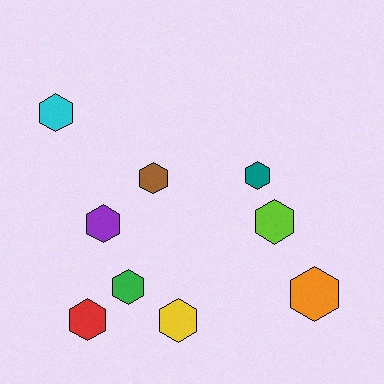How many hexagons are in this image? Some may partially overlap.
There are 9 hexagons.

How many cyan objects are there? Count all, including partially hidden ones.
There is 1 cyan object.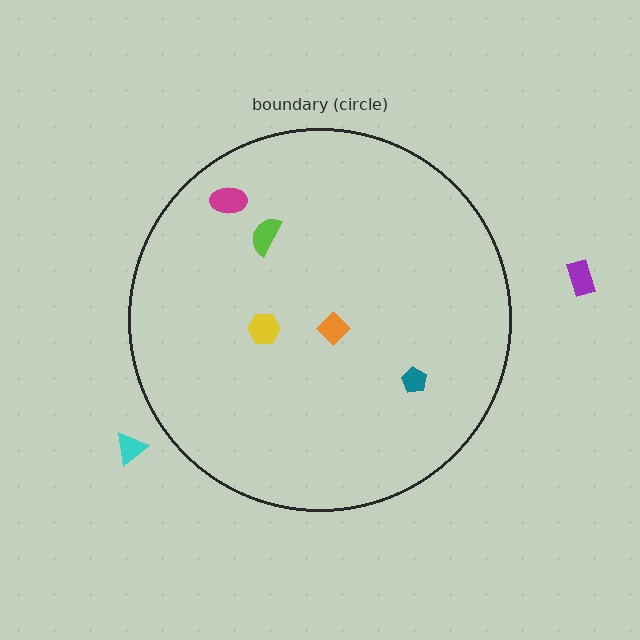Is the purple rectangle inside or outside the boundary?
Outside.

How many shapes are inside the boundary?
5 inside, 2 outside.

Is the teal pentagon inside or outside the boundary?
Inside.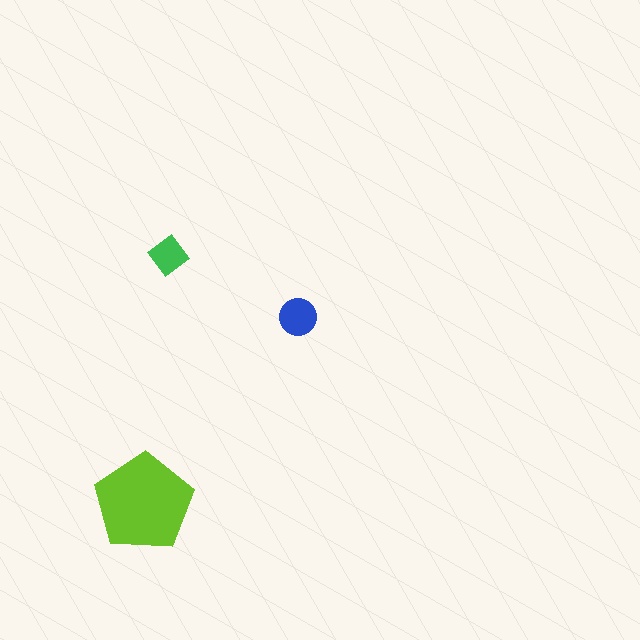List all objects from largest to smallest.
The lime pentagon, the blue circle, the green diamond.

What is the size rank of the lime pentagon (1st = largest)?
1st.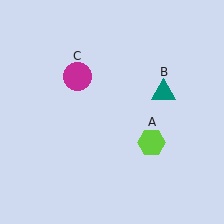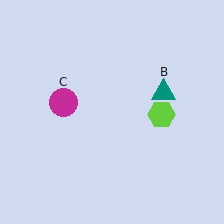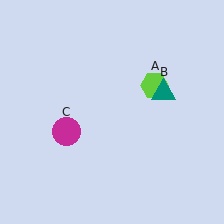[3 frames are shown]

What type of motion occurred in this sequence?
The lime hexagon (object A), magenta circle (object C) rotated counterclockwise around the center of the scene.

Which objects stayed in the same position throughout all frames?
Teal triangle (object B) remained stationary.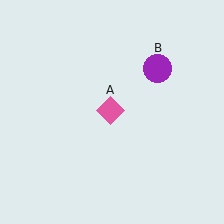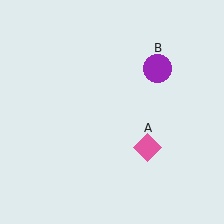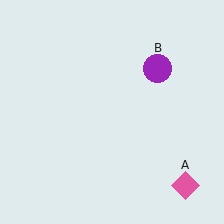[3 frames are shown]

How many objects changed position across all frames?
1 object changed position: pink diamond (object A).